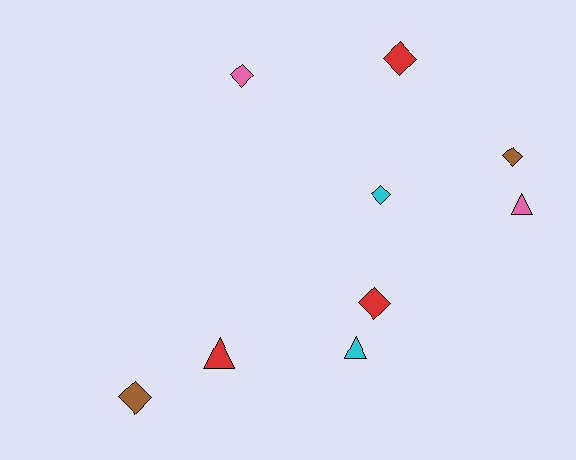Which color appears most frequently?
Red, with 3 objects.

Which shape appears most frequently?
Diamond, with 6 objects.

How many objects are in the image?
There are 9 objects.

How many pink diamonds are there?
There is 1 pink diamond.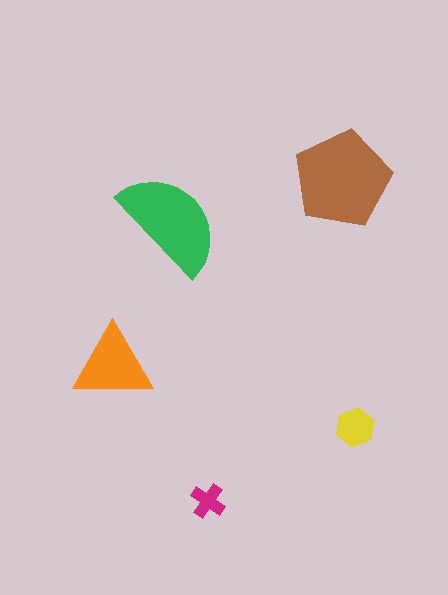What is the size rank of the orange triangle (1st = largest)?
3rd.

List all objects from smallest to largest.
The magenta cross, the yellow hexagon, the orange triangle, the green semicircle, the brown pentagon.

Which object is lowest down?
The magenta cross is bottommost.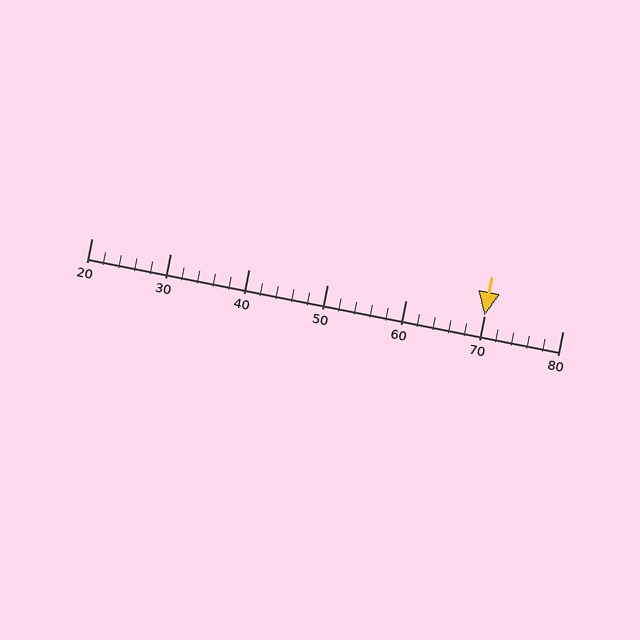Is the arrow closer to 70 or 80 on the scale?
The arrow is closer to 70.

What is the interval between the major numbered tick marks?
The major tick marks are spaced 10 units apart.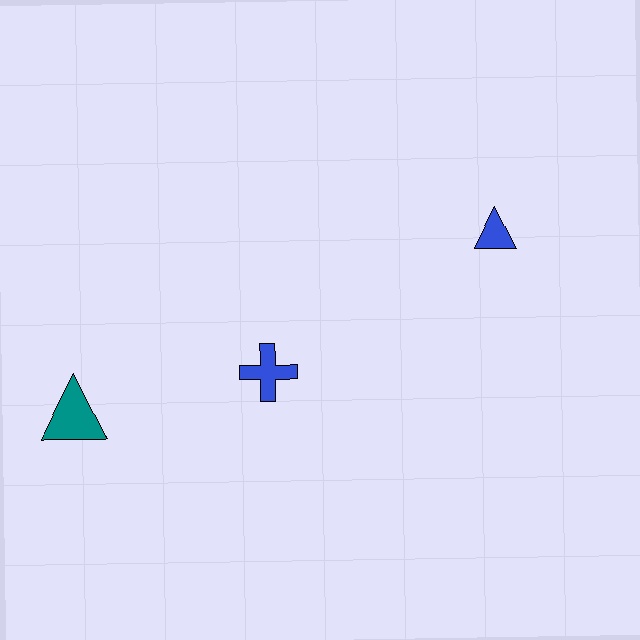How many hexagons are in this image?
There are no hexagons.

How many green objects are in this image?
There are no green objects.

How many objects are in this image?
There are 3 objects.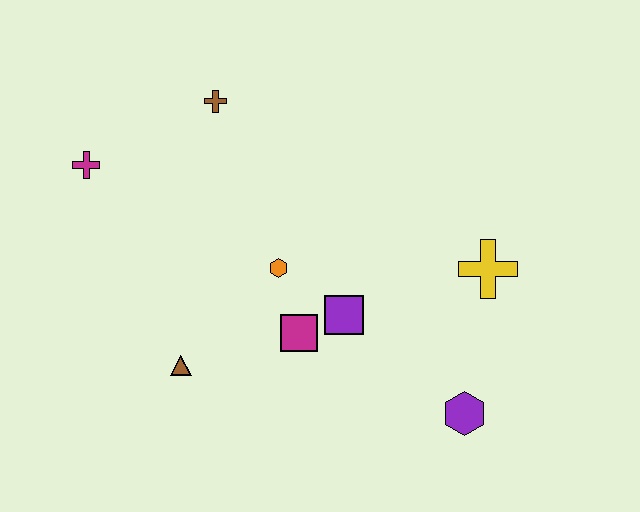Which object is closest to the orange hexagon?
The magenta square is closest to the orange hexagon.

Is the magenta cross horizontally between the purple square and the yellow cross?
No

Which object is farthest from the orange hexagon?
The purple hexagon is farthest from the orange hexagon.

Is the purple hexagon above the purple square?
No